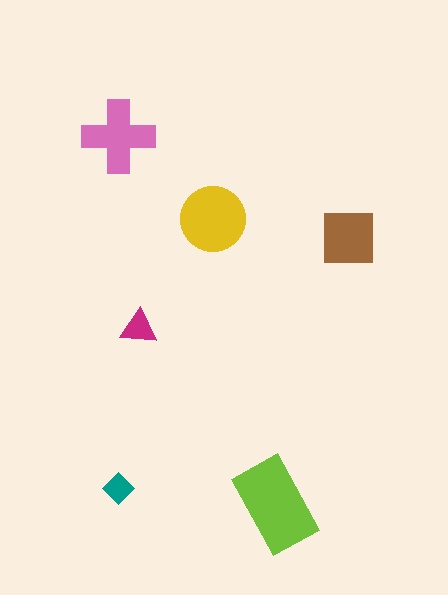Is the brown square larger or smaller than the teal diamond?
Larger.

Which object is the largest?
The lime rectangle.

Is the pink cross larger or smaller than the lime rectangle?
Smaller.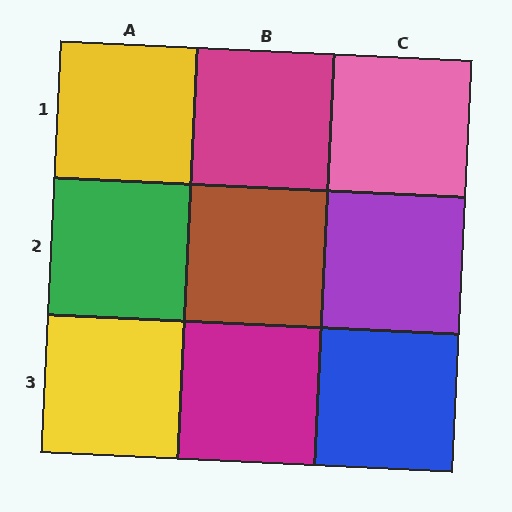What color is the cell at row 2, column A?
Green.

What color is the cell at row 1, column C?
Pink.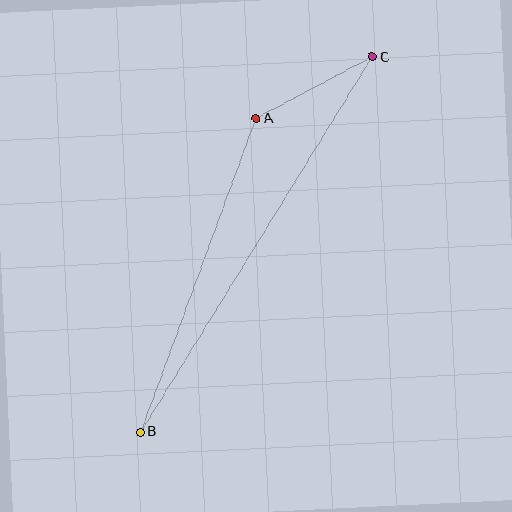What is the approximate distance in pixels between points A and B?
The distance between A and B is approximately 334 pixels.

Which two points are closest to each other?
Points A and C are closest to each other.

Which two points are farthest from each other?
Points B and C are farthest from each other.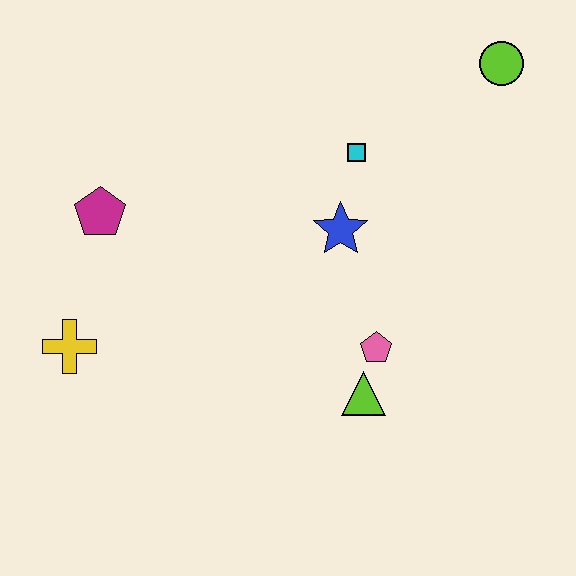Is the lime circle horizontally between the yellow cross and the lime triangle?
No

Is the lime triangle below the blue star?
Yes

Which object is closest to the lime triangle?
The pink pentagon is closest to the lime triangle.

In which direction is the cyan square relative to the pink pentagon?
The cyan square is above the pink pentagon.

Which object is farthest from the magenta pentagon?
The lime circle is farthest from the magenta pentagon.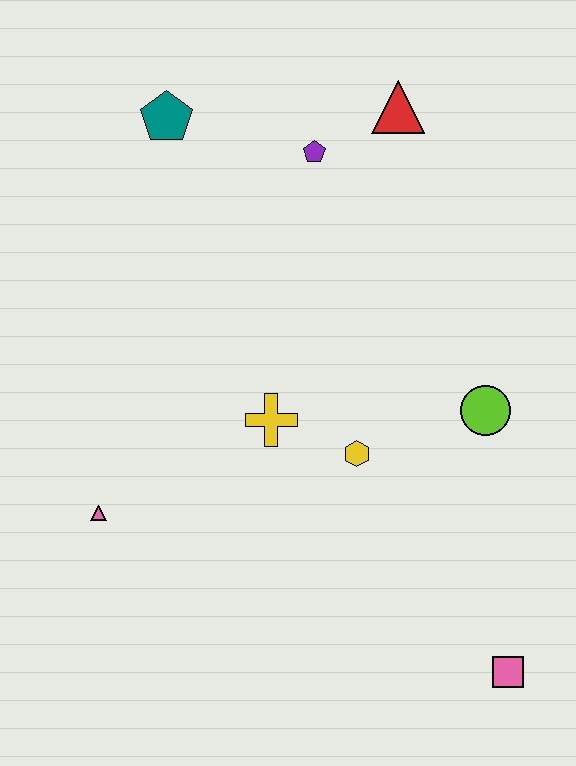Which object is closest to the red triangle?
The purple pentagon is closest to the red triangle.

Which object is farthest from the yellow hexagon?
The teal pentagon is farthest from the yellow hexagon.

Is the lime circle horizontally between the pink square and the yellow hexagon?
Yes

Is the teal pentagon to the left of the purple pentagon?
Yes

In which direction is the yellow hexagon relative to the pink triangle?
The yellow hexagon is to the right of the pink triangle.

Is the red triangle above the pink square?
Yes